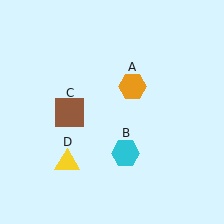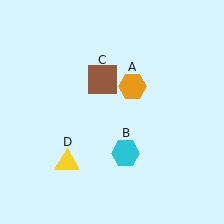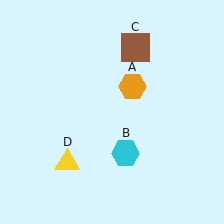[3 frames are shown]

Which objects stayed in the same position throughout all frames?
Orange hexagon (object A) and cyan hexagon (object B) and yellow triangle (object D) remained stationary.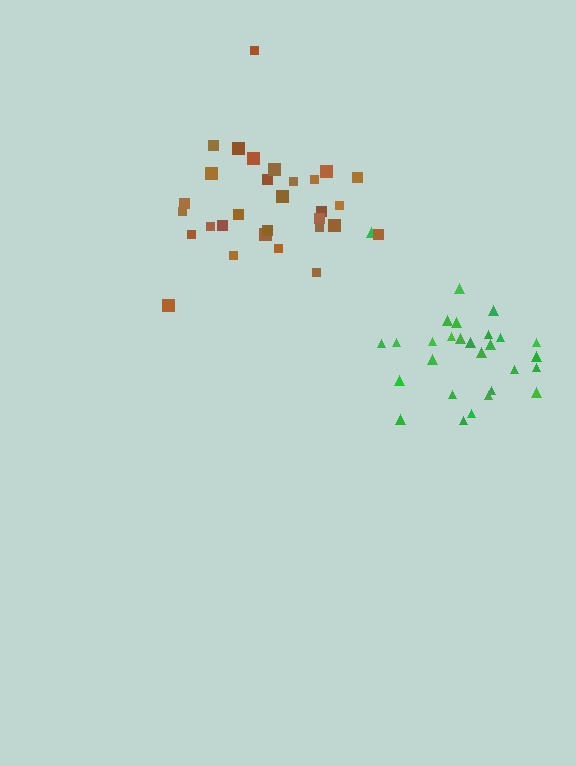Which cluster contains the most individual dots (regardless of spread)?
Brown (30).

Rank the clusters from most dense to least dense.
green, brown.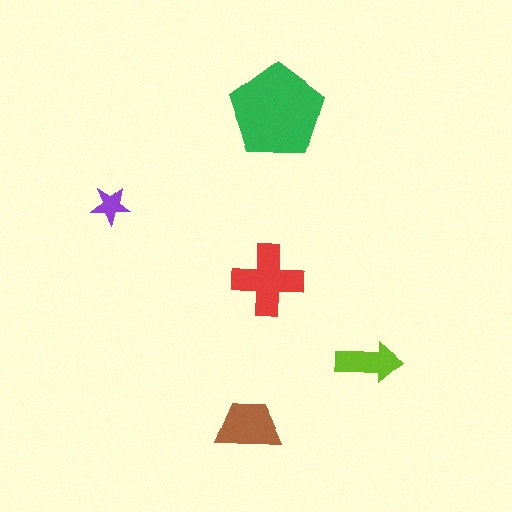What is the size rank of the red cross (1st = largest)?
2nd.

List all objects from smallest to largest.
The purple star, the lime arrow, the brown trapezoid, the red cross, the green pentagon.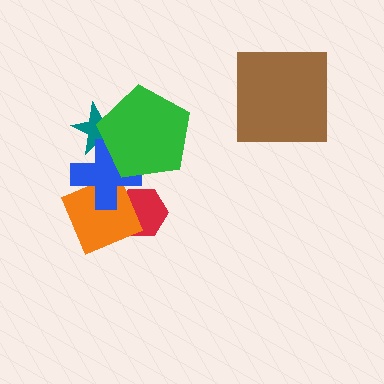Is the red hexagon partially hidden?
Yes, it is partially covered by another shape.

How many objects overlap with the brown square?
0 objects overlap with the brown square.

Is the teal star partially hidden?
Yes, it is partially covered by another shape.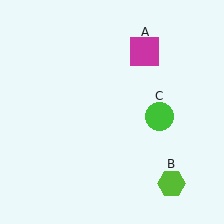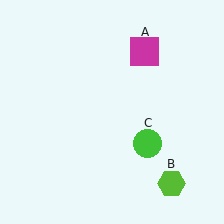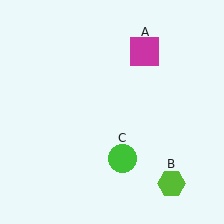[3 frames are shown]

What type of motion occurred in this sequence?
The green circle (object C) rotated clockwise around the center of the scene.